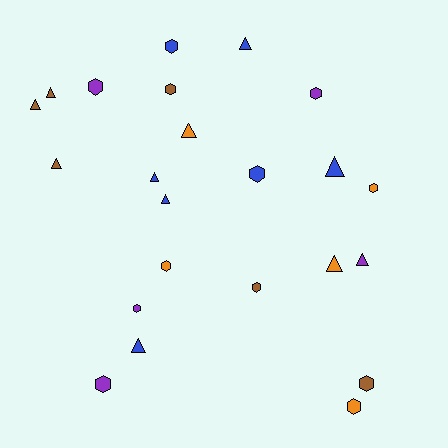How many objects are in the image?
There are 23 objects.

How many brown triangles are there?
There are 3 brown triangles.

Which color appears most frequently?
Blue, with 7 objects.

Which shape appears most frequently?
Hexagon, with 12 objects.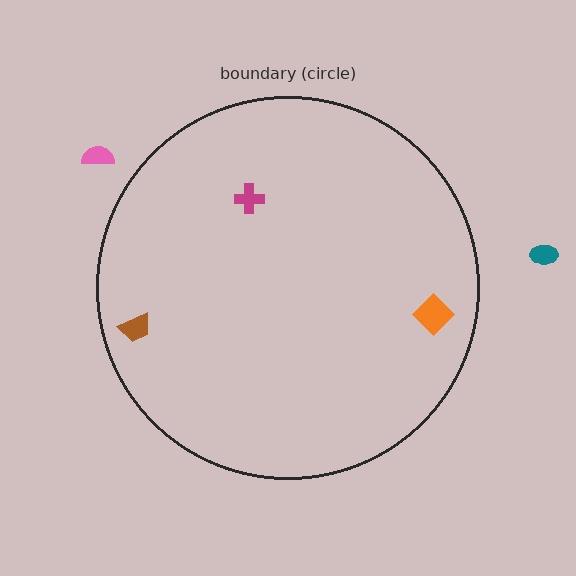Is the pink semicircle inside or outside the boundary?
Outside.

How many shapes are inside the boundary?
3 inside, 2 outside.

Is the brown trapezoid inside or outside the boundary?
Inside.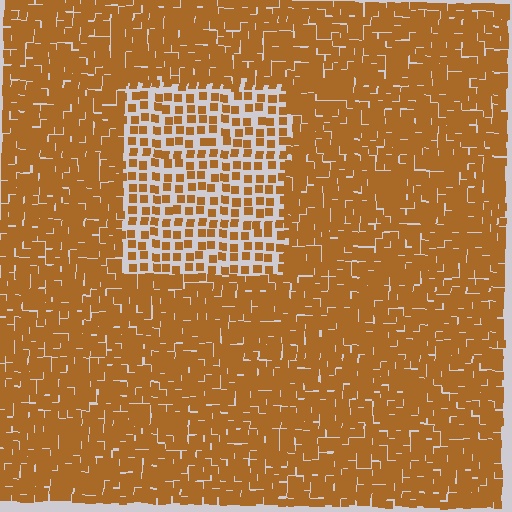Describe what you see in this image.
The image contains small brown elements arranged at two different densities. A rectangle-shaped region is visible where the elements are less densely packed than the surrounding area.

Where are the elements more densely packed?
The elements are more densely packed outside the rectangle boundary.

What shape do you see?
I see a rectangle.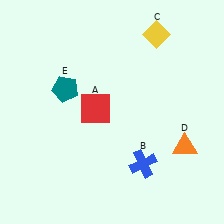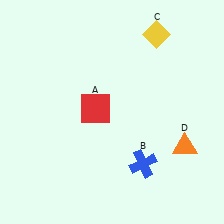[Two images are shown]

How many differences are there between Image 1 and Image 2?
There is 1 difference between the two images.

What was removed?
The teal pentagon (E) was removed in Image 2.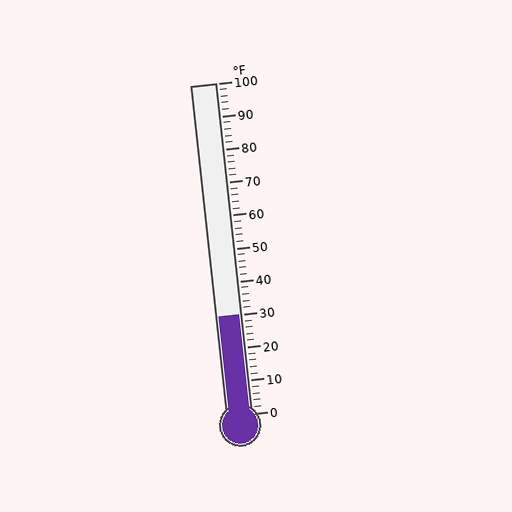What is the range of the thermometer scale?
The thermometer scale ranges from 0°F to 100°F.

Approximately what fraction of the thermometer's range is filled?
The thermometer is filled to approximately 30% of its range.